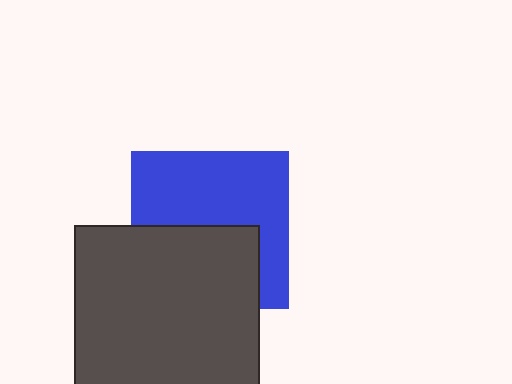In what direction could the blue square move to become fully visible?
The blue square could move up. That would shift it out from behind the dark gray square entirely.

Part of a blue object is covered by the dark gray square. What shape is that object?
It is a square.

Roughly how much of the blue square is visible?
About half of it is visible (roughly 57%).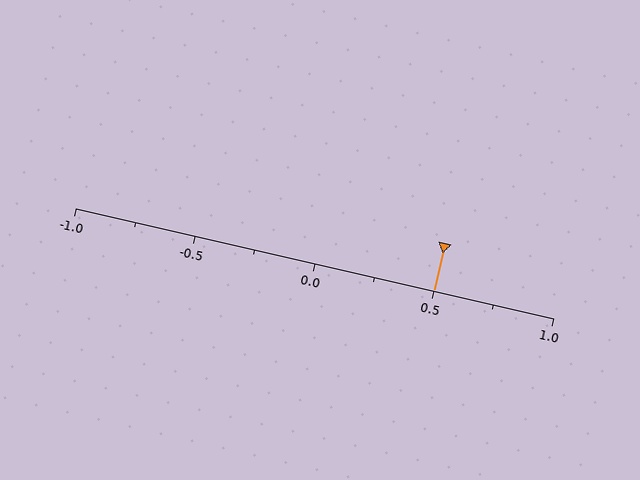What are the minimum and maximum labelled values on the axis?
The axis runs from -1.0 to 1.0.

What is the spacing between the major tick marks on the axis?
The major ticks are spaced 0.5 apart.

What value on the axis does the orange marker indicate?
The marker indicates approximately 0.5.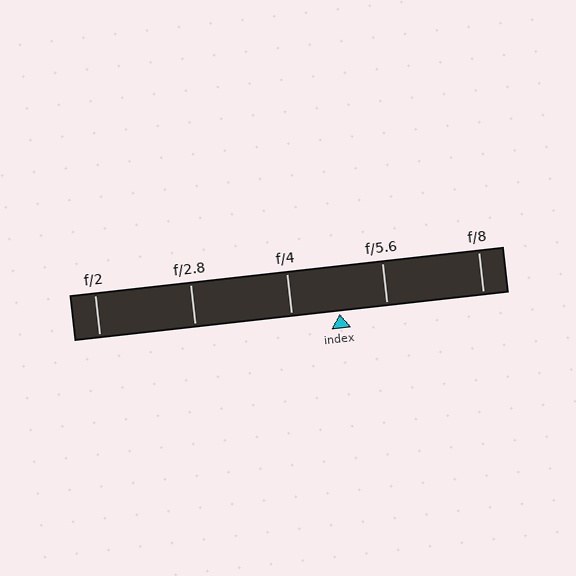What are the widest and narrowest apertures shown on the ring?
The widest aperture shown is f/2 and the narrowest is f/8.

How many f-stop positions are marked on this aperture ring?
There are 5 f-stop positions marked.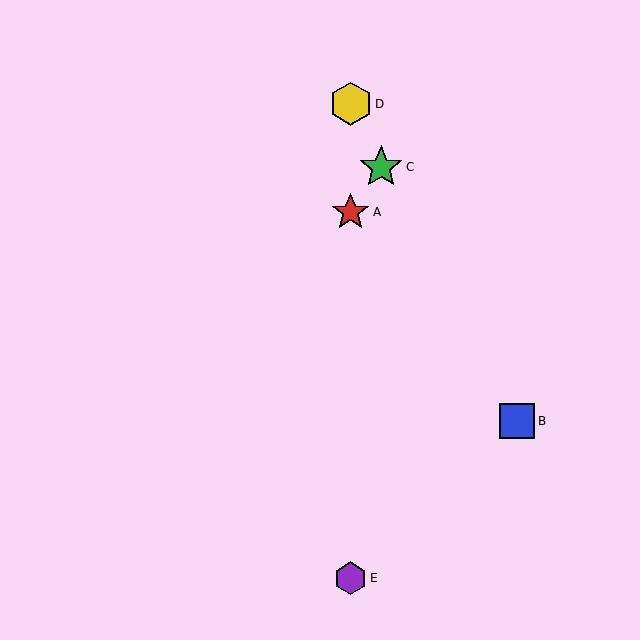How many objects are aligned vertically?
3 objects (A, D, E) are aligned vertically.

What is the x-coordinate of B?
Object B is at x≈517.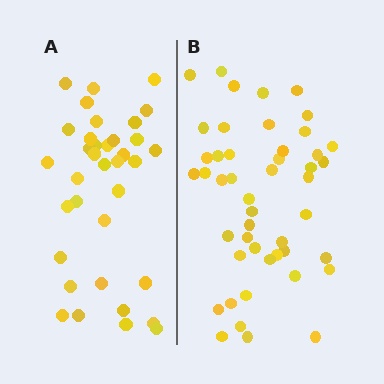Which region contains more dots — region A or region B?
Region B (the right region) has more dots.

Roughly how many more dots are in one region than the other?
Region B has roughly 12 or so more dots than region A.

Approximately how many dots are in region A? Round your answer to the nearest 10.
About 40 dots. (The exact count is 36, which rounds to 40.)